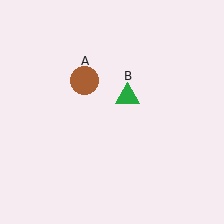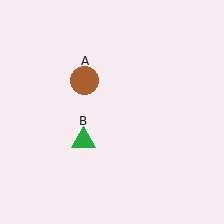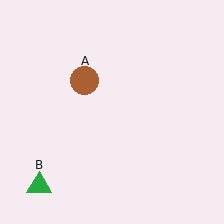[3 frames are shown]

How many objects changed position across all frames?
1 object changed position: green triangle (object B).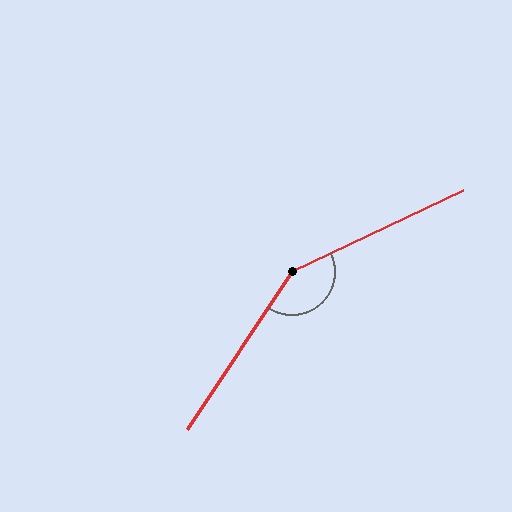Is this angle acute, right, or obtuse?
It is obtuse.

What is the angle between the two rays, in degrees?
Approximately 149 degrees.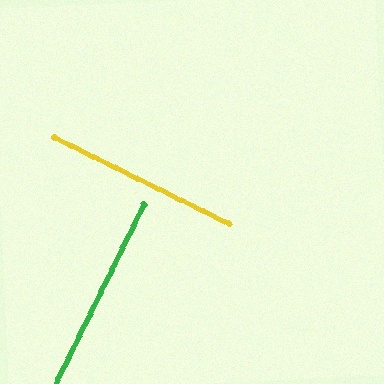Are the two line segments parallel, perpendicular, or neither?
Perpendicular — they meet at approximately 90°.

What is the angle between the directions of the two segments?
Approximately 90 degrees.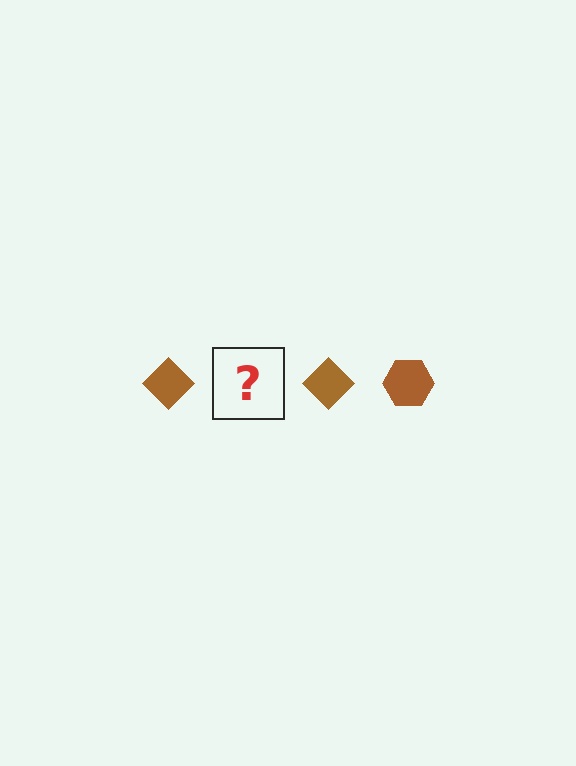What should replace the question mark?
The question mark should be replaced with a brown hexagon.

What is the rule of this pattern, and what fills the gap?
The rule is that the pattern cycles through diamond, hexagon shapes in brown. The gap should be filled with a brown hexagon.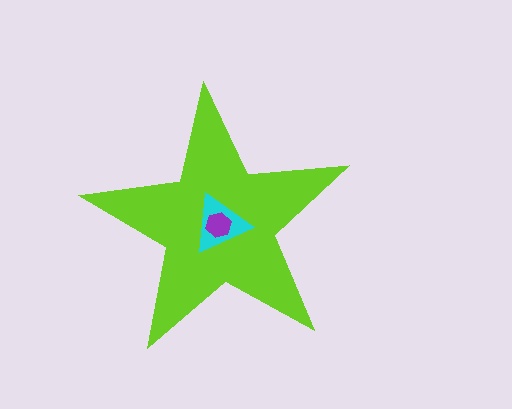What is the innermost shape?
The purple hexagon.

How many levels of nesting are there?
3.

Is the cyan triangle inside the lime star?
Yes.